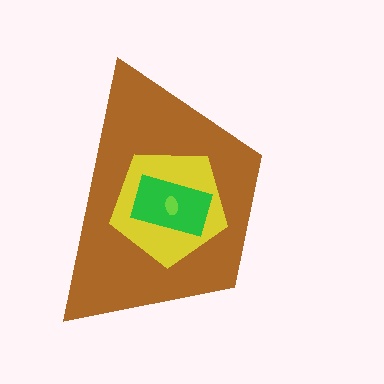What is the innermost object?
The lime ellipse.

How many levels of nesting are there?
4.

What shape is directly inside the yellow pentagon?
The green rectangle.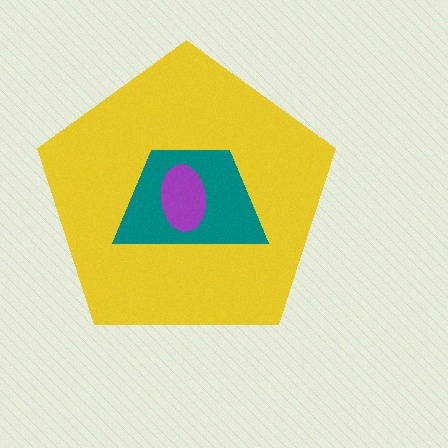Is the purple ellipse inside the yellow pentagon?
Yes.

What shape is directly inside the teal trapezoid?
The purple ellipse.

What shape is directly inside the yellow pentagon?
The teal trapezoid.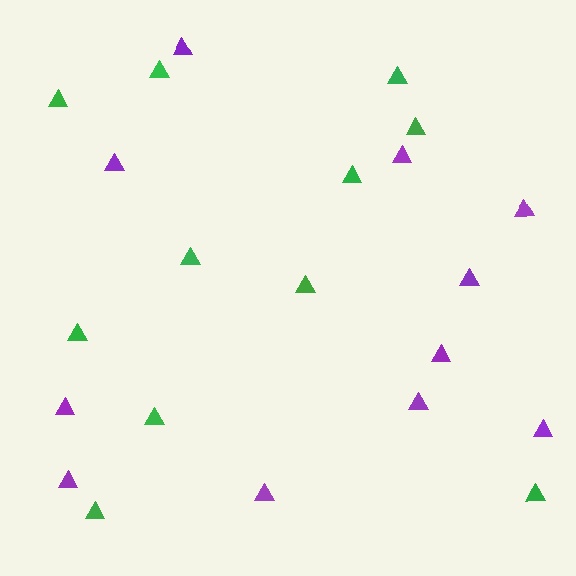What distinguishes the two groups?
There are 2 groups: one group of purple triangles (11) and one group of green triangles (11).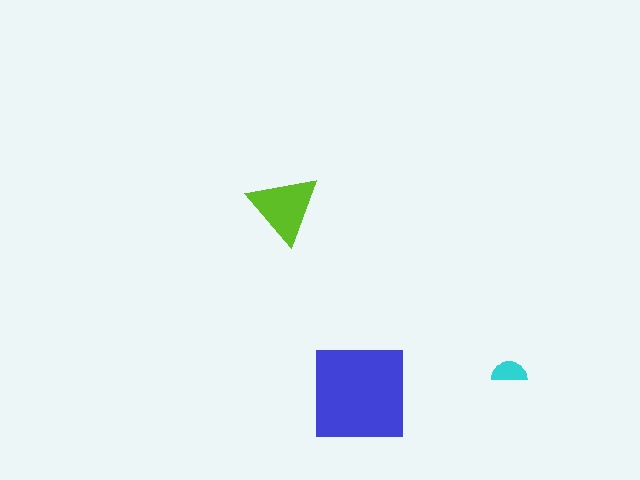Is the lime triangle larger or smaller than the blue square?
Smaller.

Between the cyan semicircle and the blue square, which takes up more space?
The blue square.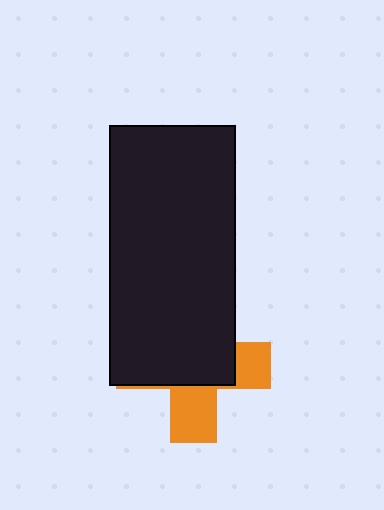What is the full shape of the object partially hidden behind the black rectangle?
The partially hidden object is an orange cross.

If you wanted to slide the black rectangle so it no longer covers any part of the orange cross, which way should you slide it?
Slide it up — that is the most direct way to separate the two shapes.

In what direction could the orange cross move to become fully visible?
The orange cross could move down. That would shift it out from behind the black rectangle entirely.